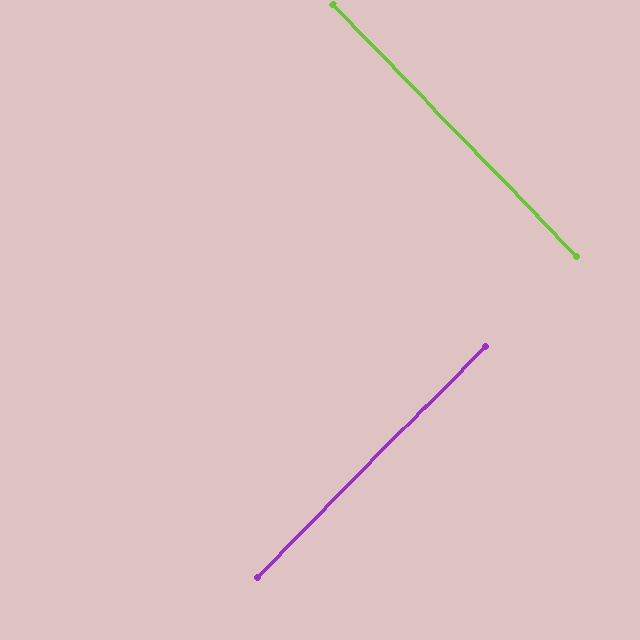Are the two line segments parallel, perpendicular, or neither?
Perpendicular — they meet at approximately 89°.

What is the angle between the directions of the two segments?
Approximately 89 degrees.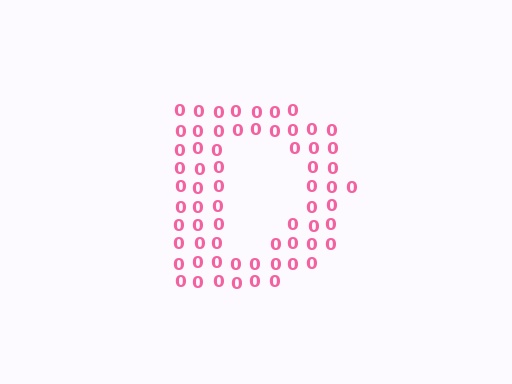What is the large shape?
The large shape is the letter D.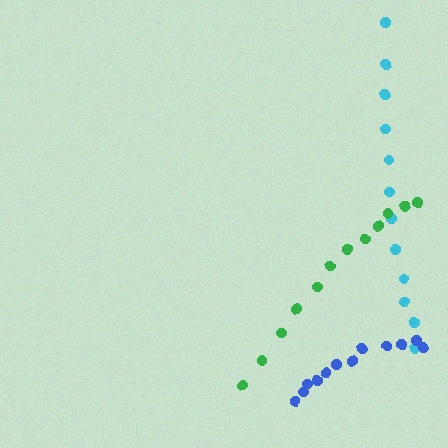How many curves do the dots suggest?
There are 3 distinct paths.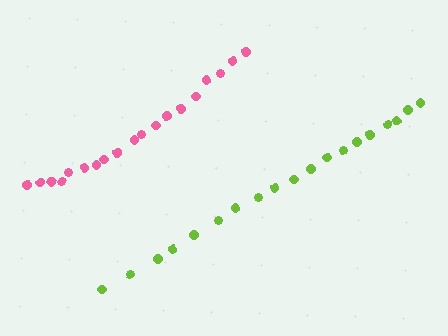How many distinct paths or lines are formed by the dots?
There are 2 distinct paths.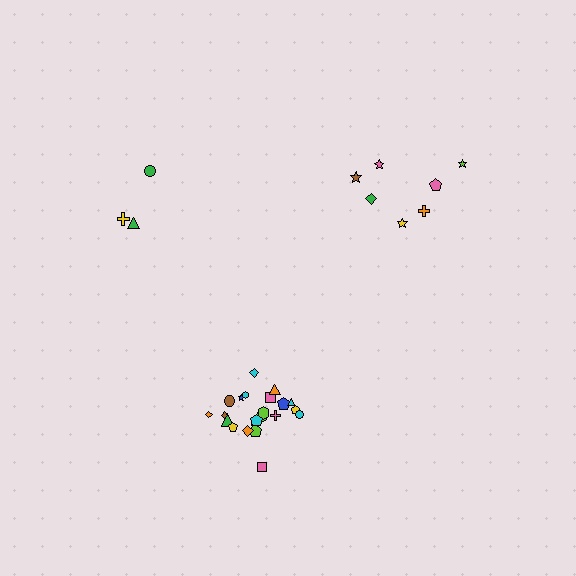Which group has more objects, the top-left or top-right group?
The top-right group.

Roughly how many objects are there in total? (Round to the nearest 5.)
Roughly 30 objects in total.